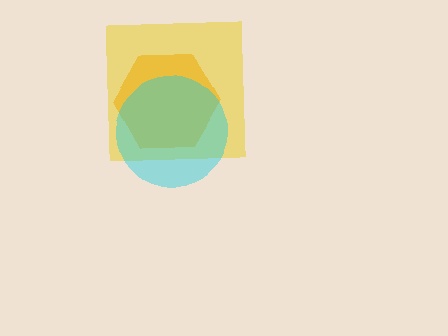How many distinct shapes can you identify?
There are 3 distinct shapes: an orange hexagon, a yellow square, a cyan circle.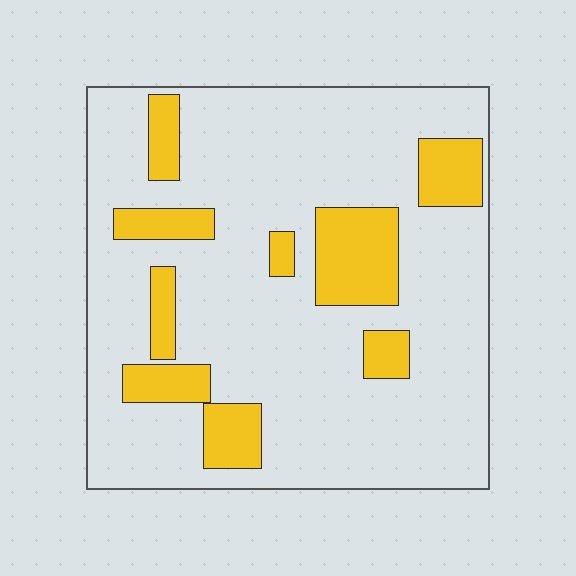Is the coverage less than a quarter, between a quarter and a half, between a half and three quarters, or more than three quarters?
Less than a quarter.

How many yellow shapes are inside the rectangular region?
9.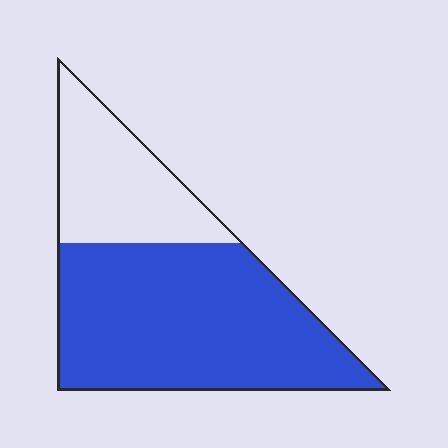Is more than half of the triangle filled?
Yes.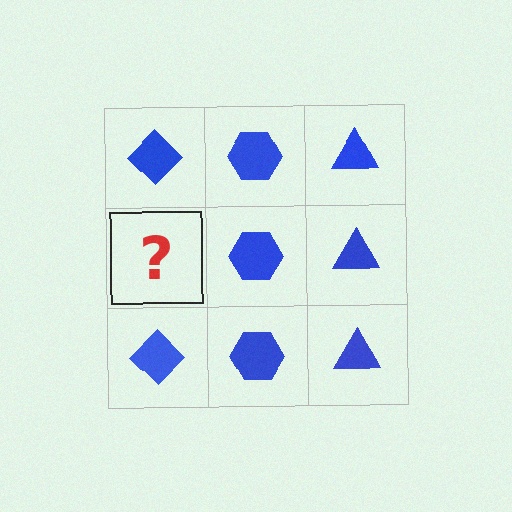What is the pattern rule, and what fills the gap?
The rule is that each column has a consistent shape. The gap should be filled with a blue diamond.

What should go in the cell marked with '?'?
The missing cell should contain a blue diamond.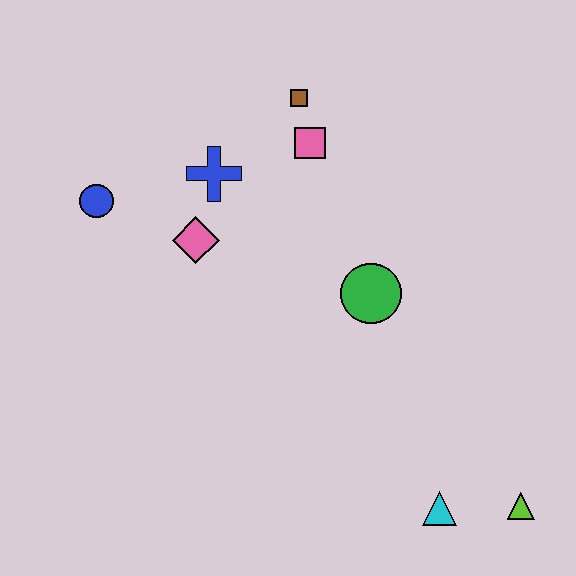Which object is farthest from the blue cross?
The lime triangle is farthest from the blue cross.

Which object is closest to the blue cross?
The pink diamond is closest to the blue cross.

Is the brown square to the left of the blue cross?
No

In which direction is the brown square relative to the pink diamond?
The brown square is above the pink diamond.